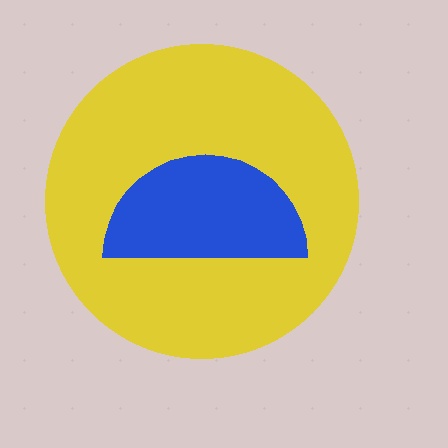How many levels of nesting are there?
2.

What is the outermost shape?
The yellow circle.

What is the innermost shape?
The blue semicircle.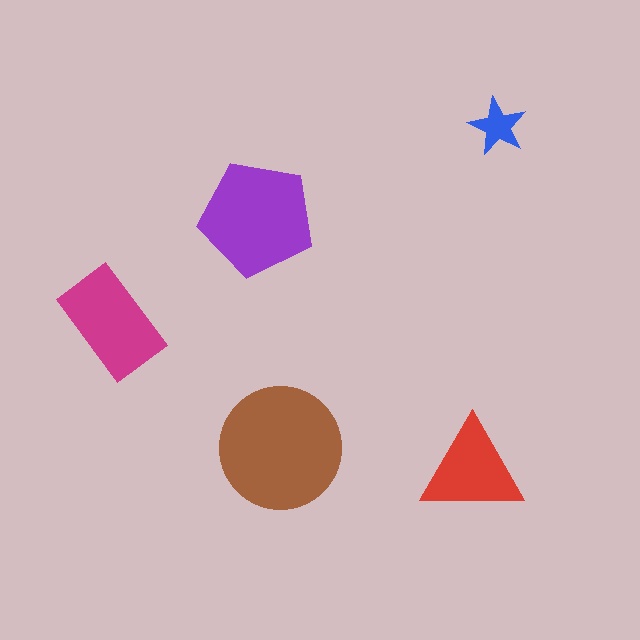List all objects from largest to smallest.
The brown circle, the purple pentagon, the magenta rectangle, the red triangle, the blue star.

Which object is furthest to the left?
The magenta rectangle is leftmost.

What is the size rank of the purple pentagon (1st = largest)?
2nd.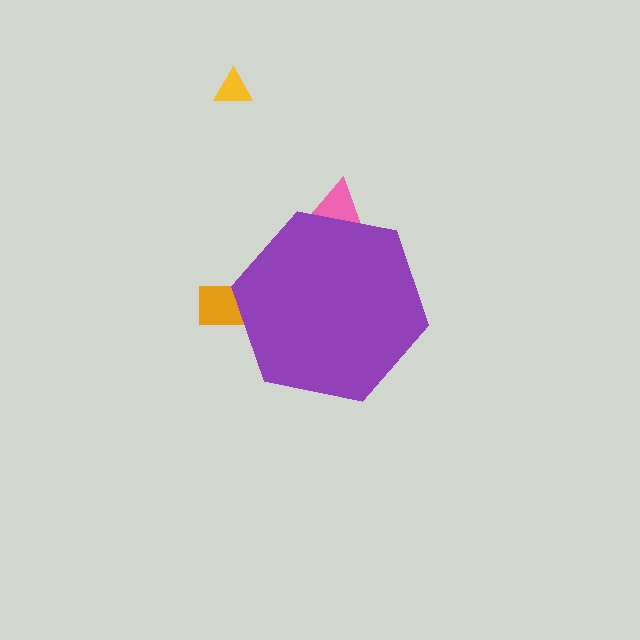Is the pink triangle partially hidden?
Yes, the pink triangle is partially hidden behind the purple hexagon.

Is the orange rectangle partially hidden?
Yes, the orange rectangle is partially hidden behind the purple hexagon.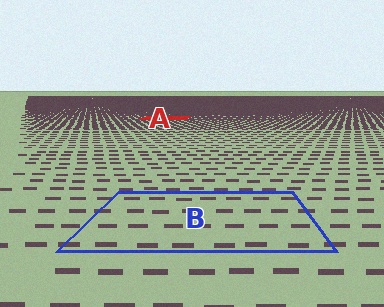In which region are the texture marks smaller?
The texture marks are smaller in region A, because it is farther away.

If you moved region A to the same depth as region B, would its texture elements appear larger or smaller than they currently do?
They would appear larger. At a closer depth, the same texture elements are projected at a bigger on-screen size.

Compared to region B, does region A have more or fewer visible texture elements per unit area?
Region A has more texture elements per unit area — they are packed more densely because it is farther away.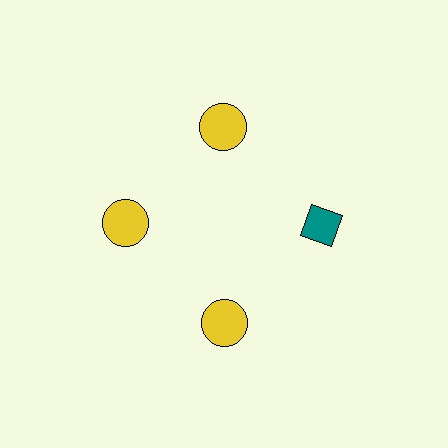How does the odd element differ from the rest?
It differs in both color (teal instead of yellow) and shape (diamond instead of circle).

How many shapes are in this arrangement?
There are 4 shapes arranged in a ring pattern.